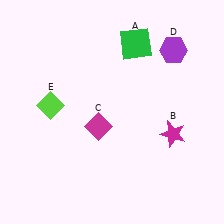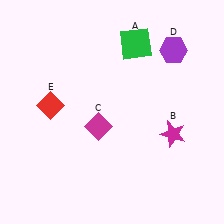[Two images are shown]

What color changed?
The diamond (E) changed from lime in Image 1 to red in Image 2.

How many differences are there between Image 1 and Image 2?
There is 1 difference between the two images.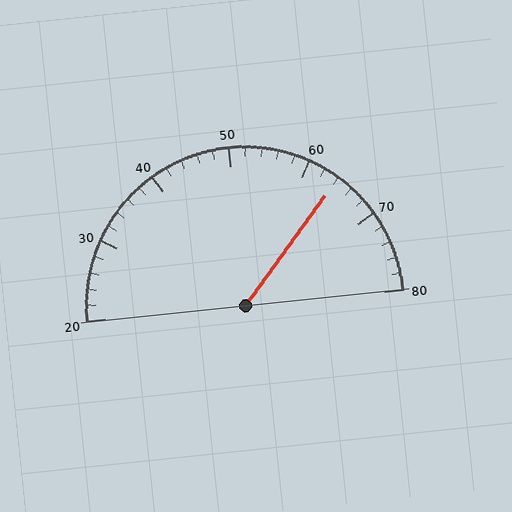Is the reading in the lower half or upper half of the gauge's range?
The reading is in the upper half of the range (20 to 80).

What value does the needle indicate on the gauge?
The needle indicates approximately 64.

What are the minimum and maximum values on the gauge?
The gauge ranges from 20 to 80.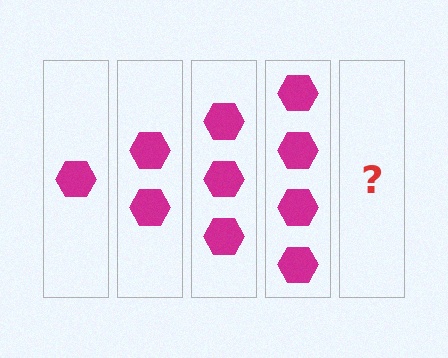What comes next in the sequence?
The next element should be 5 hexagons.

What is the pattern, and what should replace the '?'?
The pattern is that each step adds one more hexagon. The '?' should be 5 hexagons.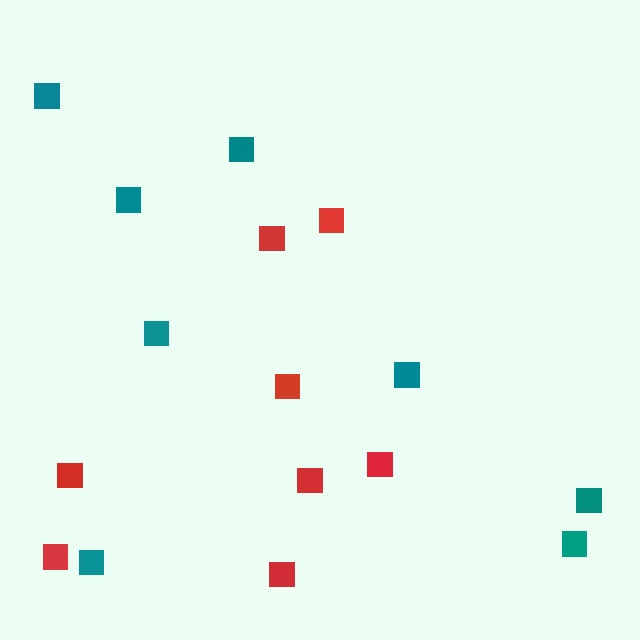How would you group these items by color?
There are 2 groups: one group of teal squares (8) and one group of red squares (8).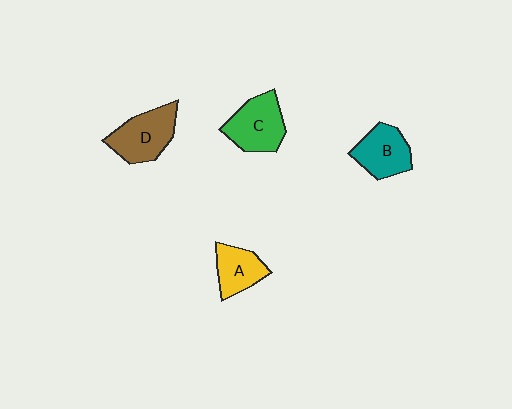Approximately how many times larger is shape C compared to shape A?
Approximately 1.3 times.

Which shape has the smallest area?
Shape A (yellow).